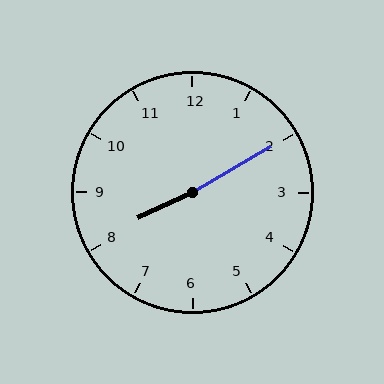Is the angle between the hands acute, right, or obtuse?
It is obtuse.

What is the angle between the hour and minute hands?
Approximately 175 degrees.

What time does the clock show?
8:10.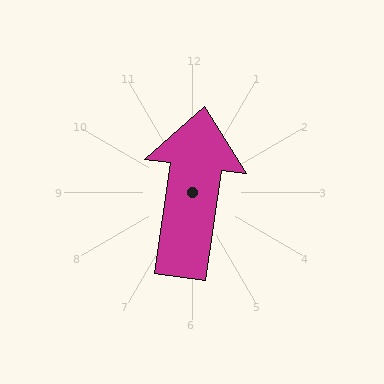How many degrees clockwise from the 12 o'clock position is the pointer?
Approximately 8 degrees.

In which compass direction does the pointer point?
North.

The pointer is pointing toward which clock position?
Roughly 12 o'clock.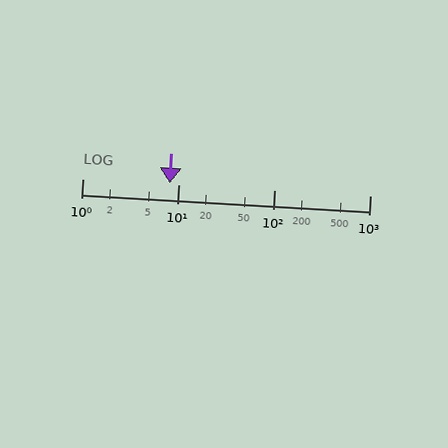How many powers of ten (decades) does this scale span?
The scale spans 3 decades, from 1 to 1000.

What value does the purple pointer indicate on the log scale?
The pointer indicates approximately 8.2.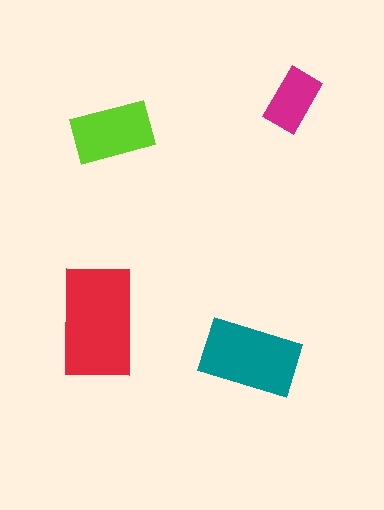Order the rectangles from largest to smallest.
the red one, the teal one, the lime one, the magenta one.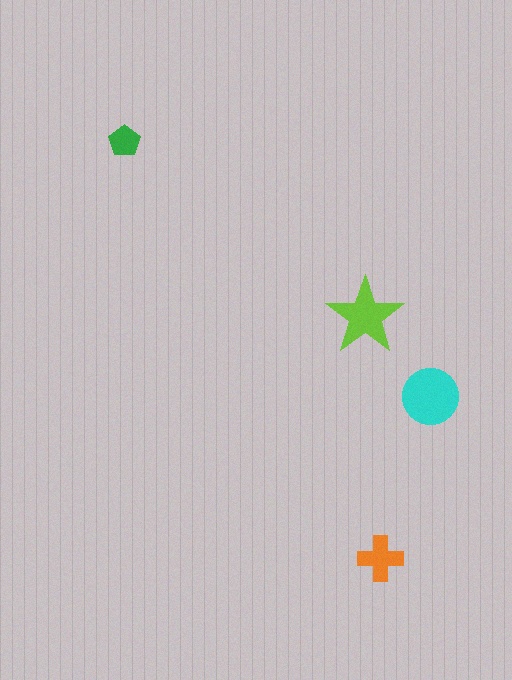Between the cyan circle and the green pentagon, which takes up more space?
The cyan circle.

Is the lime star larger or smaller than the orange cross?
Larger.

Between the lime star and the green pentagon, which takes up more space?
The lime star.